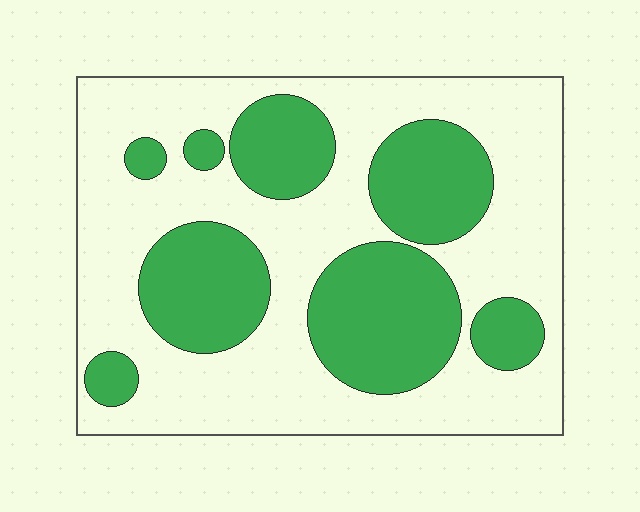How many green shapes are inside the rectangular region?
8.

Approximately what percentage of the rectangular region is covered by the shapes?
Approximately 35%.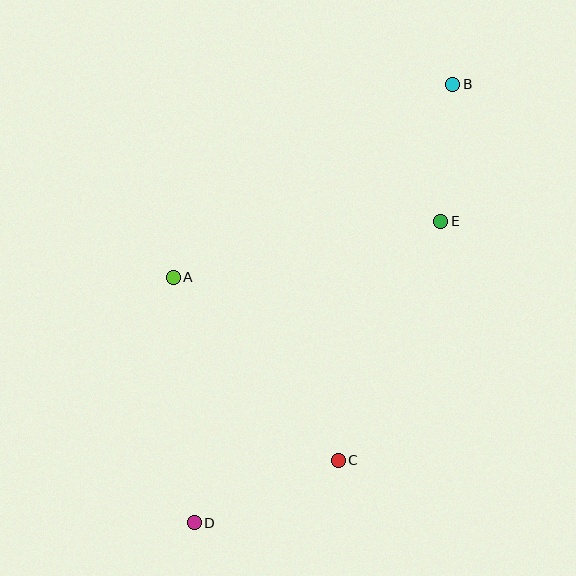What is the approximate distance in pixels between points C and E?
The distance between C and E is approximately 260 pixels.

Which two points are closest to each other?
Points B and E are closest to each other.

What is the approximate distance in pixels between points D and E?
The distance between D and E is approximately 389 pixels.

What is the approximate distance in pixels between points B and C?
The distance between B and C is approximately 393 pixels.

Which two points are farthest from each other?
Points B and D are farthest from each other.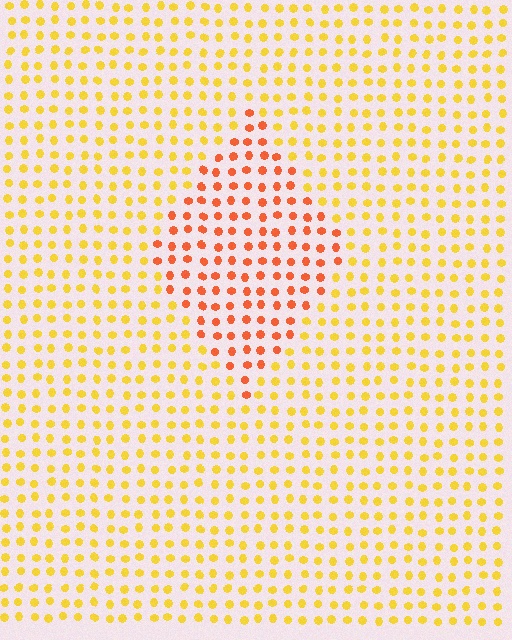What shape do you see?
I see a diamond.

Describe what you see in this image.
The image is filled with small yellow elements in a uniform arrangement. A diamond-shaped region is visible where the elements are tinted to a slightly different hue, forming a subtle color boundary.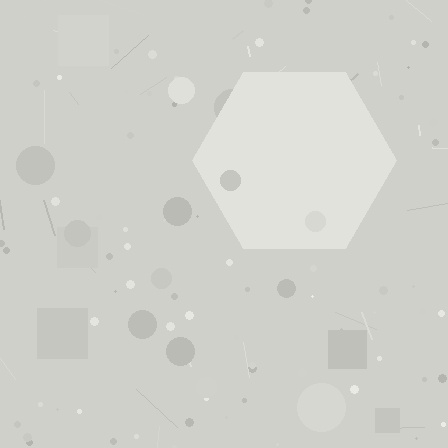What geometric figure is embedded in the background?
A hexagon is embedded in the background.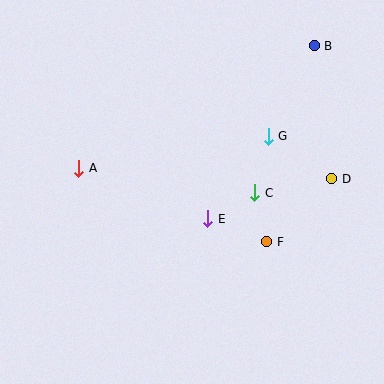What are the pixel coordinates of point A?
Point A is at (79, 168).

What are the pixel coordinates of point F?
Point F is at (266, 242).